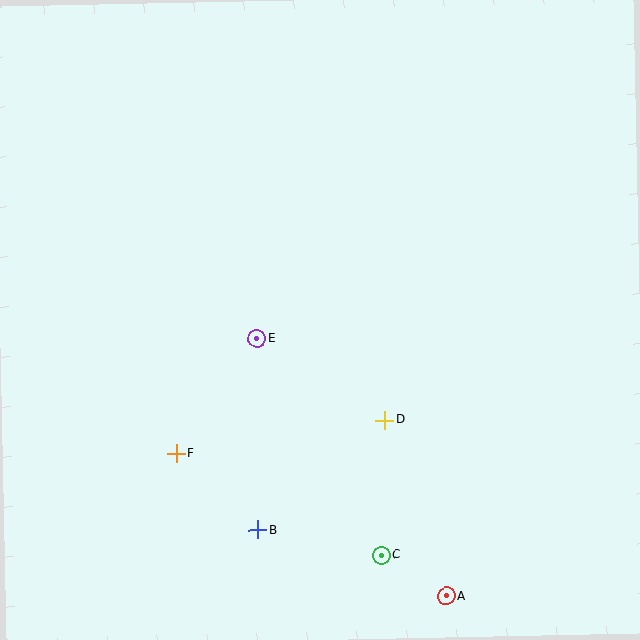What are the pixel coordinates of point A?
Point A is at (446, 596).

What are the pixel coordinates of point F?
Point F is at (176, 453).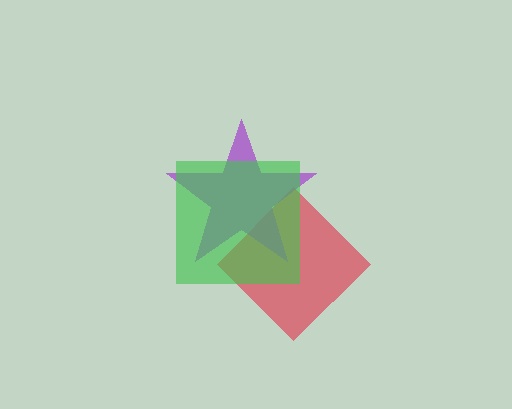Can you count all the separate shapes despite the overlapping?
Yes, there are 3 separate shapes.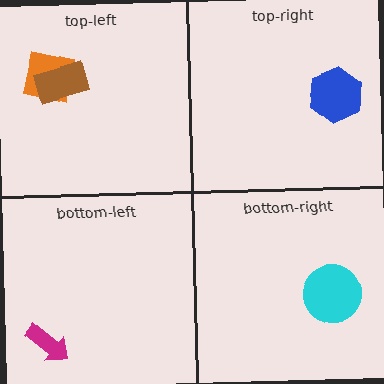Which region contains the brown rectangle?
The top-left region.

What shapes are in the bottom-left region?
The magenta arrow.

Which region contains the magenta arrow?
The bottom-left region.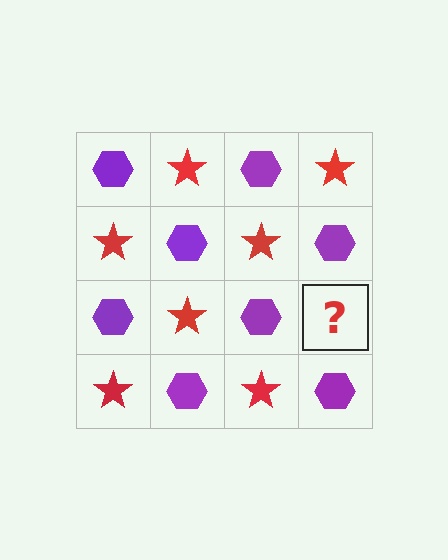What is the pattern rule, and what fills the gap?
The rule is that it alternates purple hexagon and red star in a checkerboard pattern. The gap should be filled with a red star.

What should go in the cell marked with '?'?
The missing cell should contain a red star.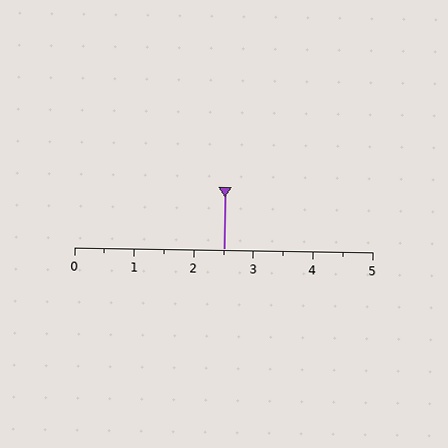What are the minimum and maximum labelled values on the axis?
The axis runs from 0 to 5.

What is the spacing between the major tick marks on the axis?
The major ticks are spaced 1 apart.